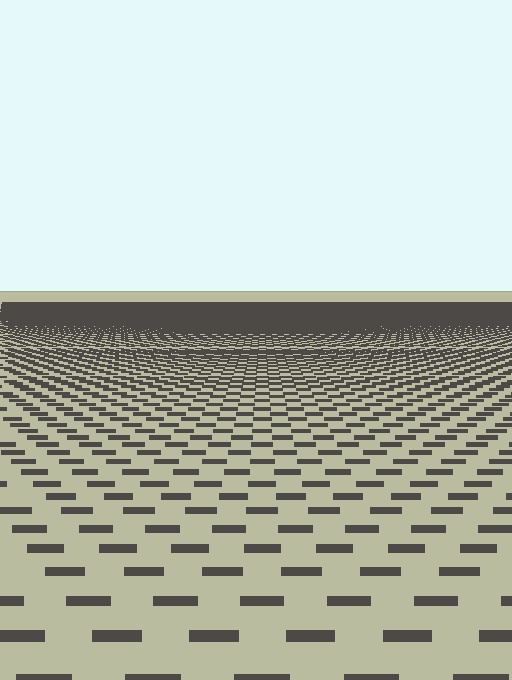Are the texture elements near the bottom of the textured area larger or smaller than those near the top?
Larger. Near the bottom, elements are closer to the viewer and appear at a bigger on-screen size.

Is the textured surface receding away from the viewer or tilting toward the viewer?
The surface is receding away from the viewer. Texture elements get smaller and denser toward the top.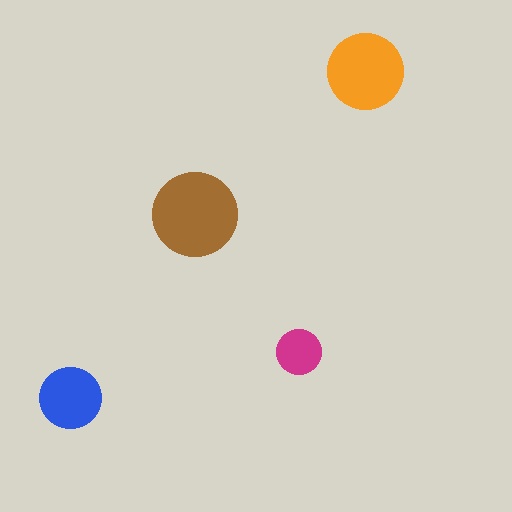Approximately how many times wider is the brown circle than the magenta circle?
About 2 times wider.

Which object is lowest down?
The blue circle is bottommost.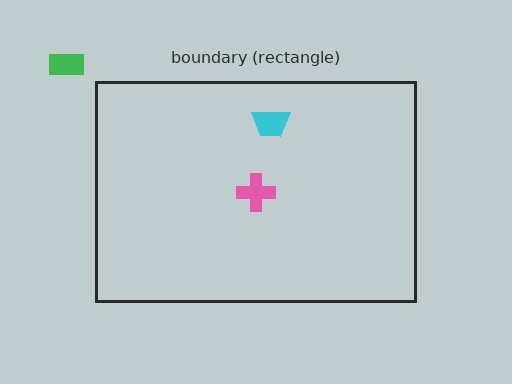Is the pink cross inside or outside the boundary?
Inside.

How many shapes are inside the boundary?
2 inside, 1 outside.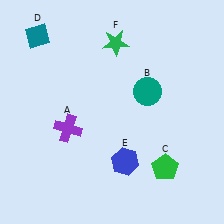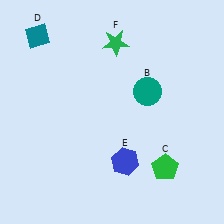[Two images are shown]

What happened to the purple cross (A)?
The purple cross (A) was removed in Image 2. It was in the bottom-left area of Image 1.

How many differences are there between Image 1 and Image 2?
There is 1 difference between the two images.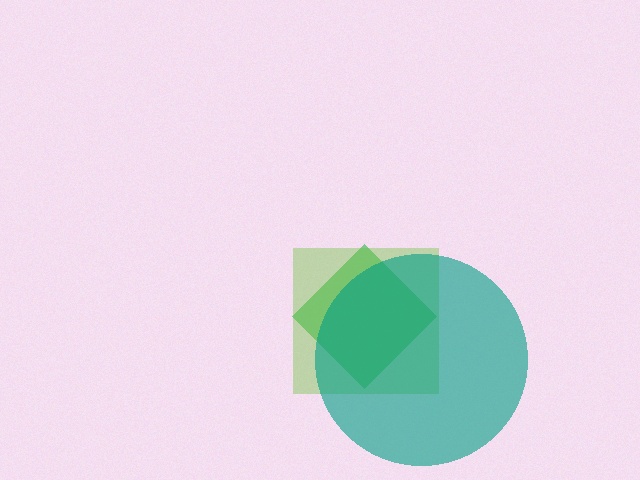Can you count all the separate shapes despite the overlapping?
Yes, there are 3 separate shapes.